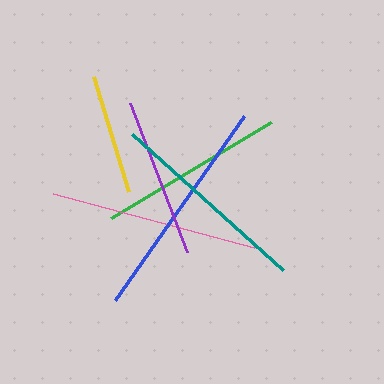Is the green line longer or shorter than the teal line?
The teal line is longer than the green line.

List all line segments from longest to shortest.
From longest to shortest: blue, pink, teal, green, purple, yellow.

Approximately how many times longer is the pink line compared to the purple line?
The pink line is approximately 1.3 times the length of the purple line.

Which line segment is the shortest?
The yellow line is the shortest at approximately 121 pixels.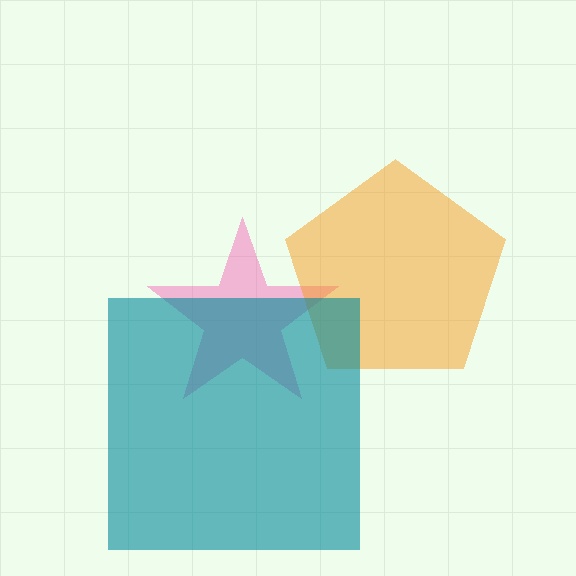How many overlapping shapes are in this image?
There are 3 overlapping shapes in the image.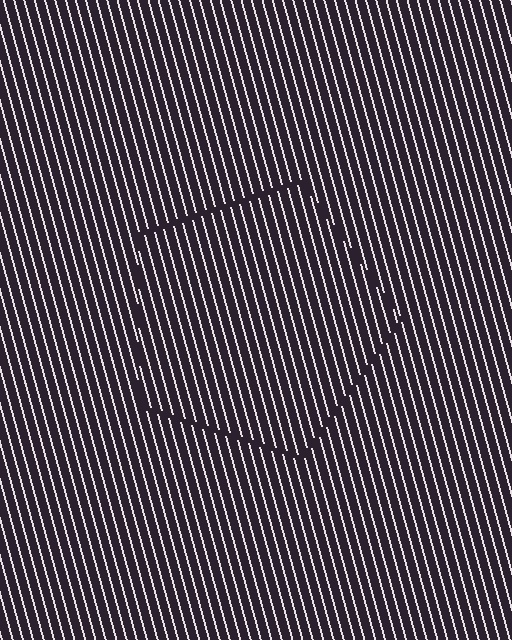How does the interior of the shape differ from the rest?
The interior of the shape contains the same grating, shifted by half a period — the contour is defined by the phase discontinuity where line-ends from the inner and outer gratings abut.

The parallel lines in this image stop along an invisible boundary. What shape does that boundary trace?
An illusory pentagon. The interior of the shape contains the same grating, shifted by half a period — the contour is defined by the phase discontinuity where line-ends from the inner and outer gratings abut.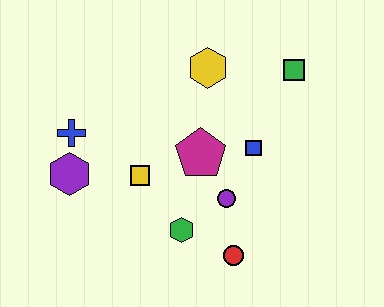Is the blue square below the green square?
Yes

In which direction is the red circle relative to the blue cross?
The red circle is to the right of the blue cross.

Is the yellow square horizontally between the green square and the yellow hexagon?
No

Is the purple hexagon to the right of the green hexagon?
No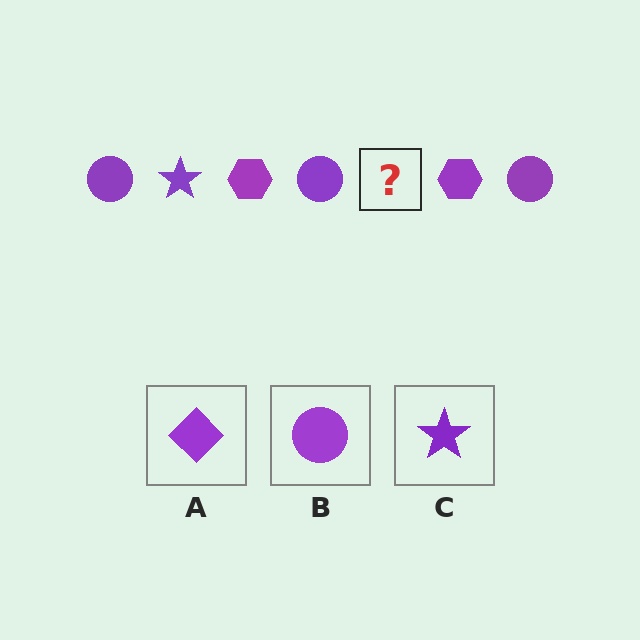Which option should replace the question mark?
Option C.